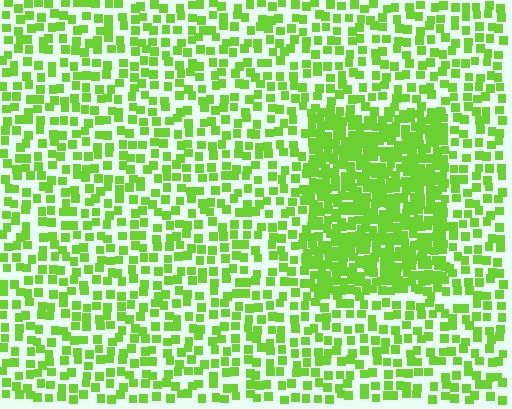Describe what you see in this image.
The image contains small lime elements arranged at two different densities. A rectangle-shaped region is visible where the elements are more densely packed than the surrounding area.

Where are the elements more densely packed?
The elements are more densely packed inside the rectangle boundary.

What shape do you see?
I see a rectangle.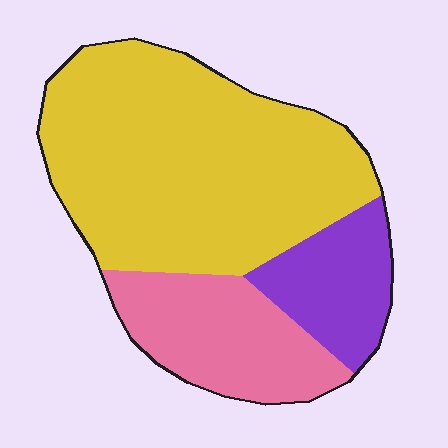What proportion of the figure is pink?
Pink takes up between a sixth and a third of the figure.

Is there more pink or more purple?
Pink.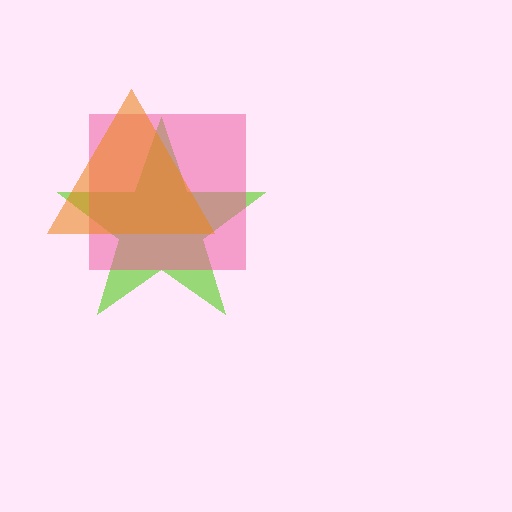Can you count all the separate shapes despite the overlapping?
Yes, there are 3 separate shapes.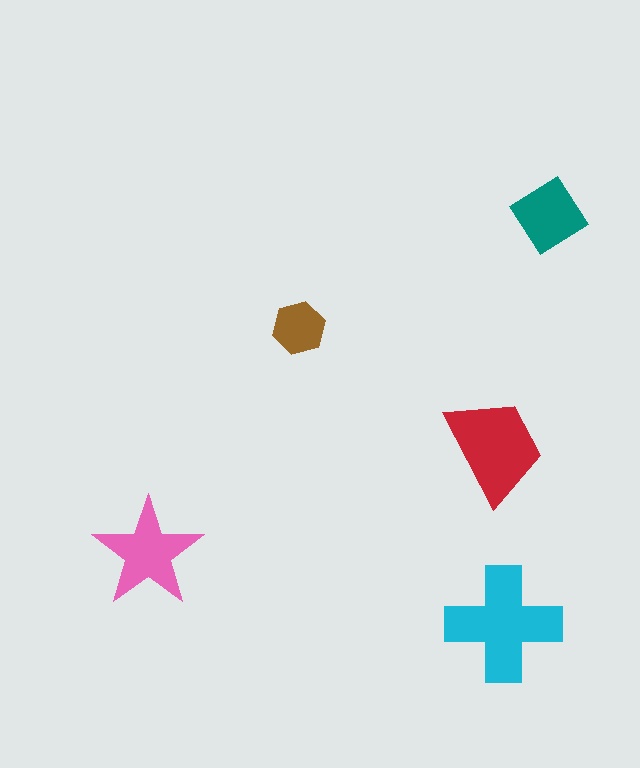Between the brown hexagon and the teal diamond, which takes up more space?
The teal diamond.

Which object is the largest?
The cyan cross.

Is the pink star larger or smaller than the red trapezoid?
Smaller.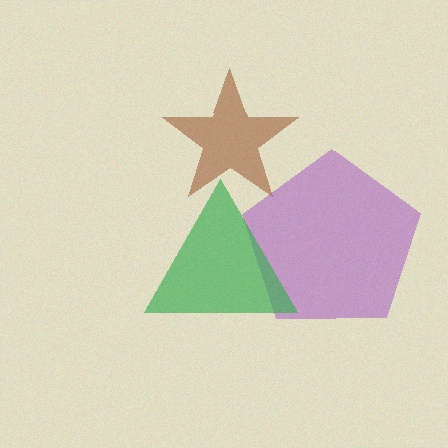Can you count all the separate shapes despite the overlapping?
Yes, there are 3 separate shapes.